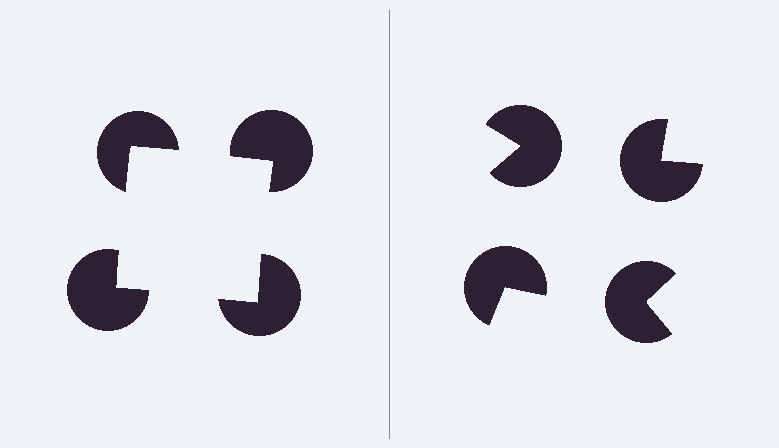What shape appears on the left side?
An illusory square.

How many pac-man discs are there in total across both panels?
8 — 4 on each side.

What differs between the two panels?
The pac-man discs are positioned identically on both sides; only the wedge orientations differ. On the left they align to a square; on the right they are misaligned.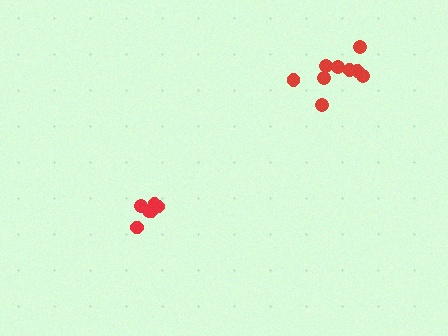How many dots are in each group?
Group 1: 9 dots, Group 2: 6 dots (15 total).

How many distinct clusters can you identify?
There are 2 distinct clusters.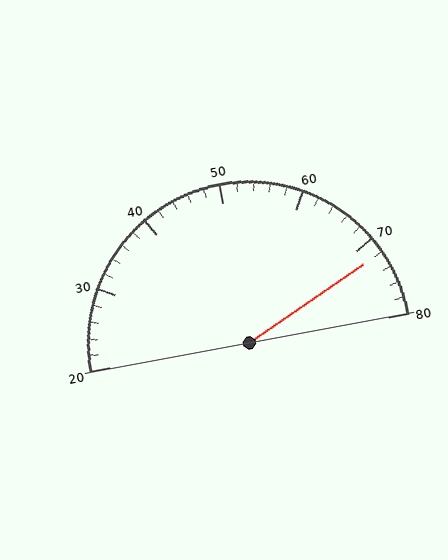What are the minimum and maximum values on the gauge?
The gauge ranges from 20 to 80.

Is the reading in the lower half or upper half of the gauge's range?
The reading is in the upper half of the range (20 to 80).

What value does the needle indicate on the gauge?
The needle indicates approximately 72.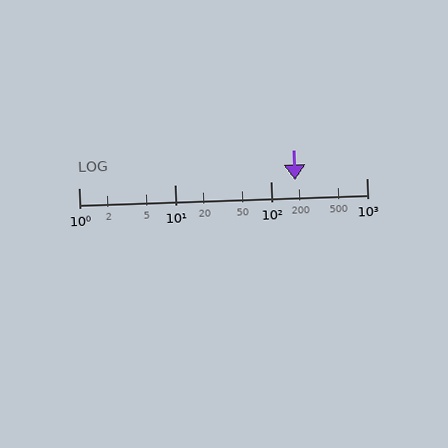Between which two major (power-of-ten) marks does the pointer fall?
The pointer is between 100 and 1000.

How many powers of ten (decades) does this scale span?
The scale spans 3 decades, from 1 to 1000.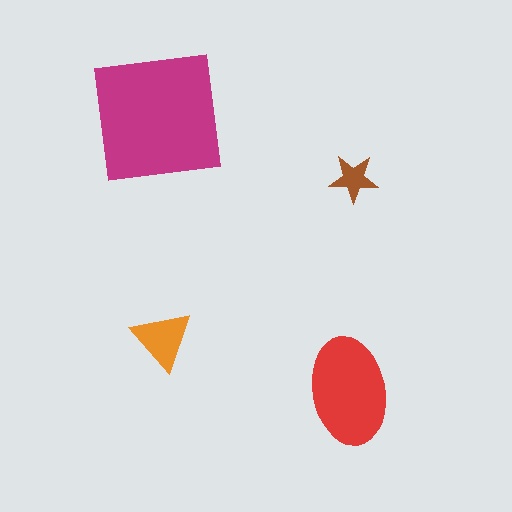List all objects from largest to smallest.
The magenta square, the red ellipse, the orange triangle, the brown star.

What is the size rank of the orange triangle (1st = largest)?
3rd.